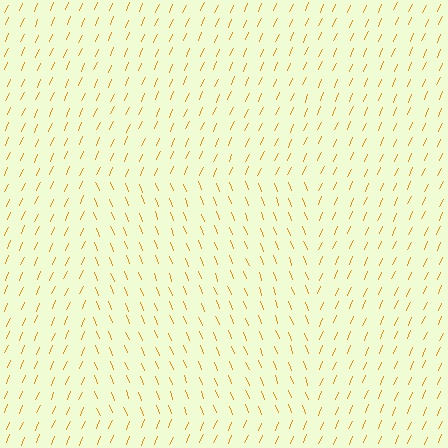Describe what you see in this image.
The image is filled with small orange line segments. A rectangle region in the image has lines oriented differently from the surrounding lines, creating a visible texture boundary.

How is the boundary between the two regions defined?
The boundary is defined purely by a change in line orientation (approximately 45 degrees difference). All lines are the same color and thickness.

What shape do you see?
I see a rectangle.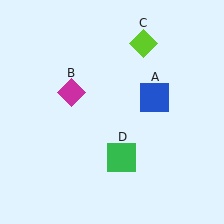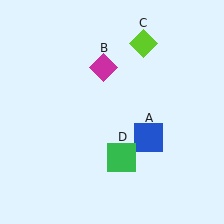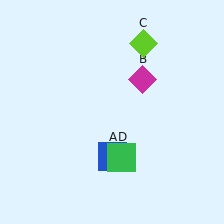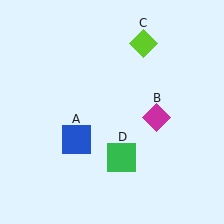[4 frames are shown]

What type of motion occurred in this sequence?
The blue square (object A), magenta diamond (object B) rotated clockwise around the center of the scene.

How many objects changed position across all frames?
2 objects changed position: blue square (object A), magenta diamond (object B).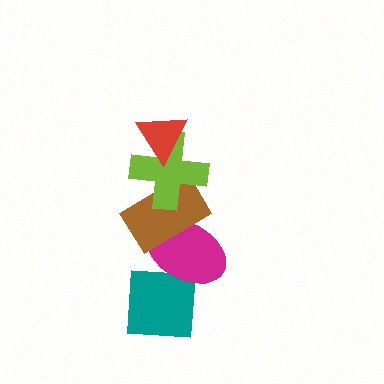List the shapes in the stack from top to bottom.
From top to bottom: the red triangle, the lime cross, the brown rectangle, the magenta ellipse, the teal square.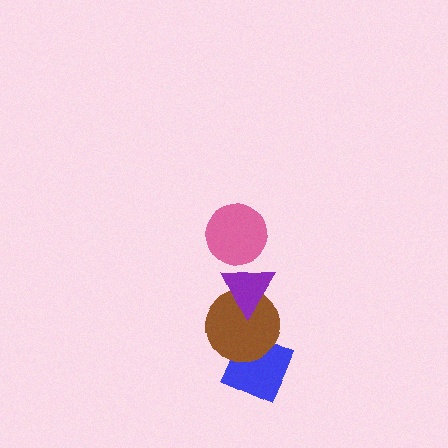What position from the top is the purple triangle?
The purple triangle is 2nd from the top.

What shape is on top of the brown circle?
The purple triangle is on top of the brown circle.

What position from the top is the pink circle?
The pink circle is 1st from the top.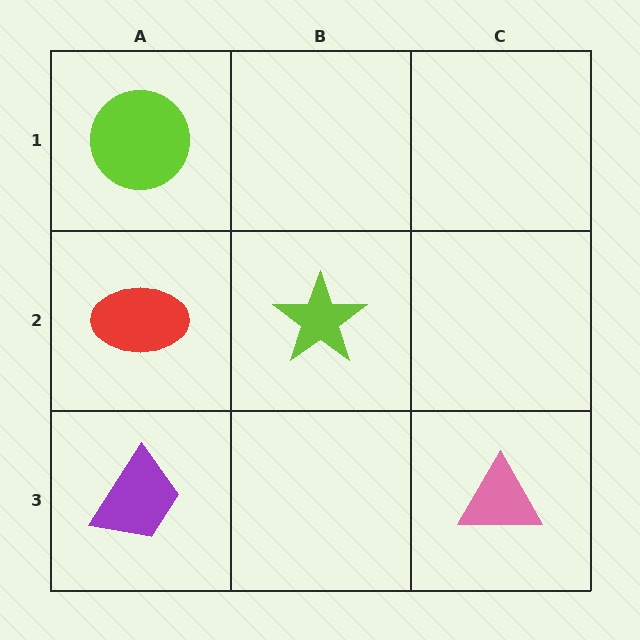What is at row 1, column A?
A lime circle.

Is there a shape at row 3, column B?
No, that cell is empty.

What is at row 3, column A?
A purple trapezoid.